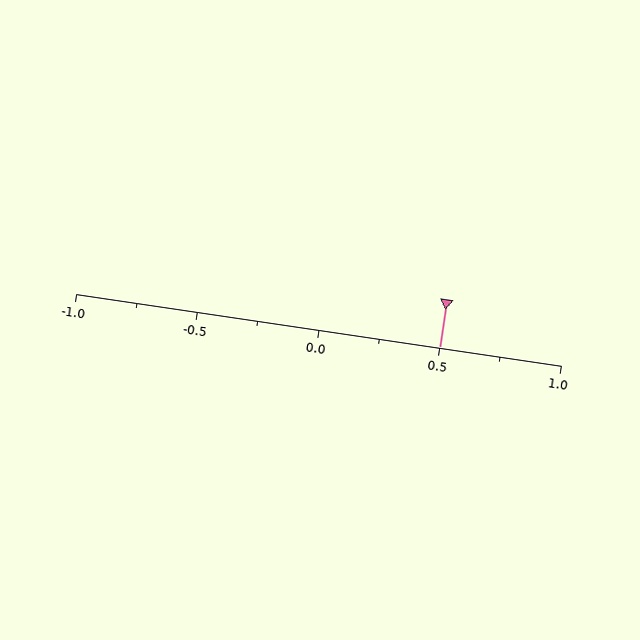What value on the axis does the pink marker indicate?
The marker indicates approximately 0.5.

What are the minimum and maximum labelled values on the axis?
The axis runs from -1.0 to 1.0.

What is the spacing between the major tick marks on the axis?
The major ticks are spaced 0.5 apart.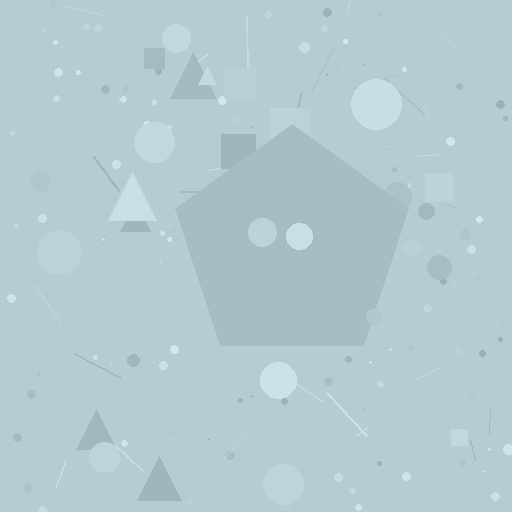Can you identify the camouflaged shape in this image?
The camouflaged shape is a pentagon.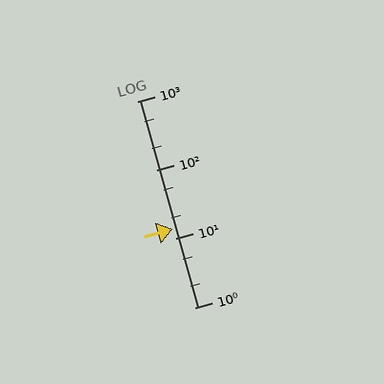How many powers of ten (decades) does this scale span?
The scale spans 3 decades, from 1 to 1000.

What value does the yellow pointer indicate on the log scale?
The pointer indicates approximately 14.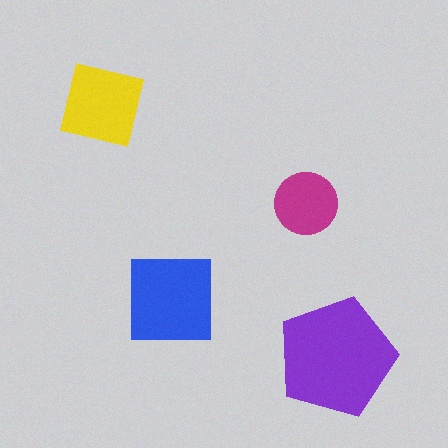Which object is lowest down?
The purple pentagon is bottommost.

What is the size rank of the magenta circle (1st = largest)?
4th.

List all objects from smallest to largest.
The magenta circle, the yellow square, the blue square, the purple pentagon.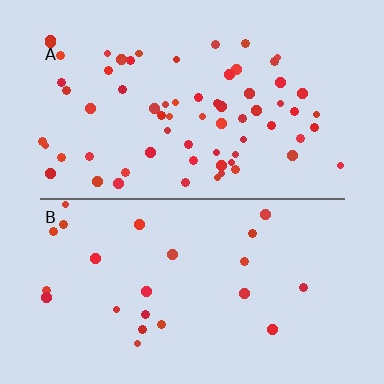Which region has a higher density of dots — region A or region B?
A (the top).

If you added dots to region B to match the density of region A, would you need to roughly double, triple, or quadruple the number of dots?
Approximately triple.